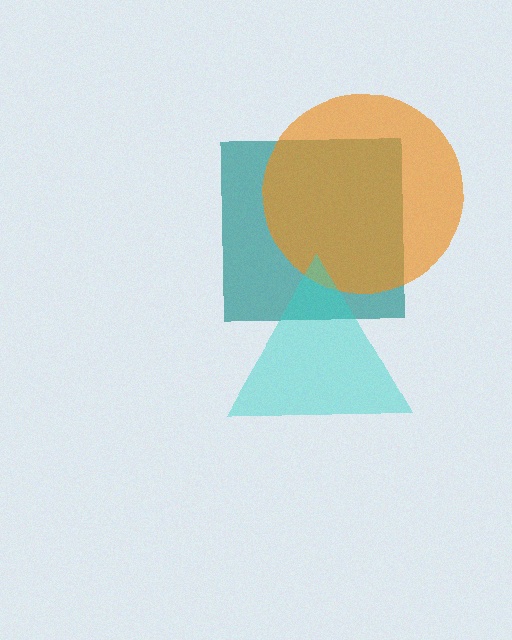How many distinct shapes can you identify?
There are 3 distinct shapes: a teal square, an orange circle, a cyan triangle.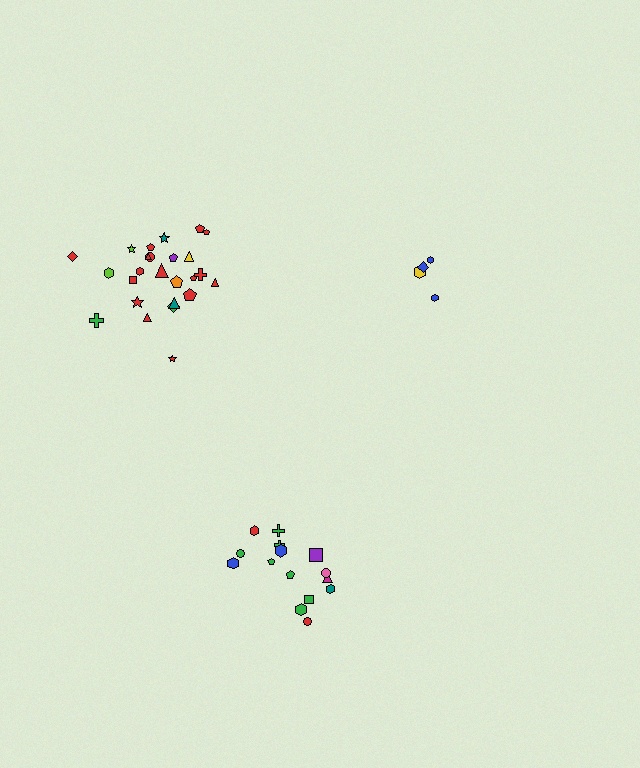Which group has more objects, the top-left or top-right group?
The top-left group.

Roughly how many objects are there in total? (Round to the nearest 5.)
Roughly 45 objects in total.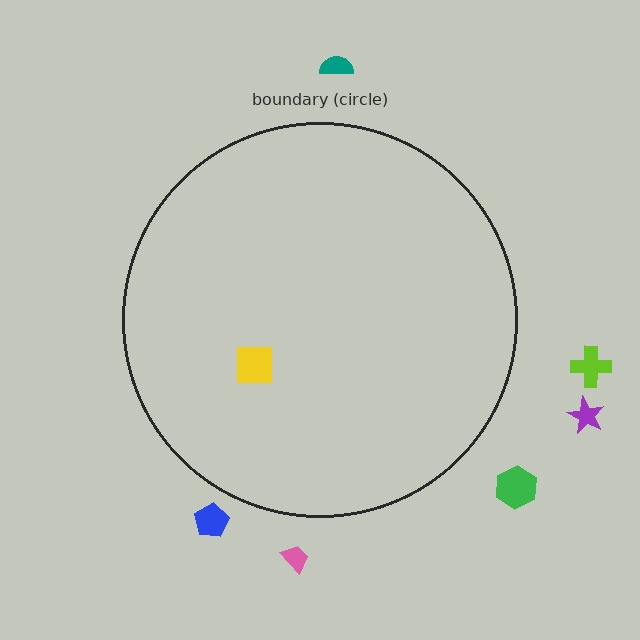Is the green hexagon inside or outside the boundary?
Outside.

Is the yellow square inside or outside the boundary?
Inside.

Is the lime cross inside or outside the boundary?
Outside.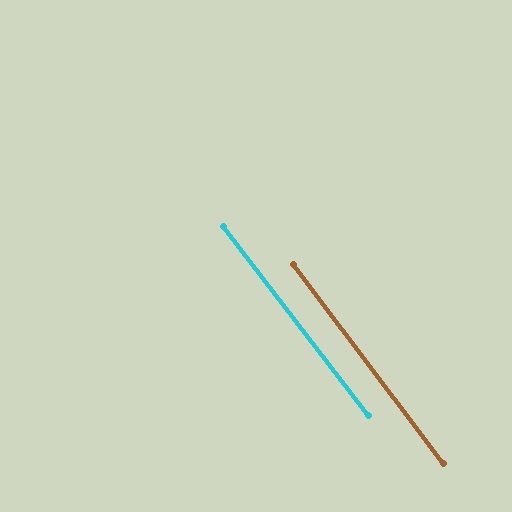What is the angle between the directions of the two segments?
Approximately 1 degree.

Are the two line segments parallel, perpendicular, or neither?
Parallel — their directions differ by only 0.6°.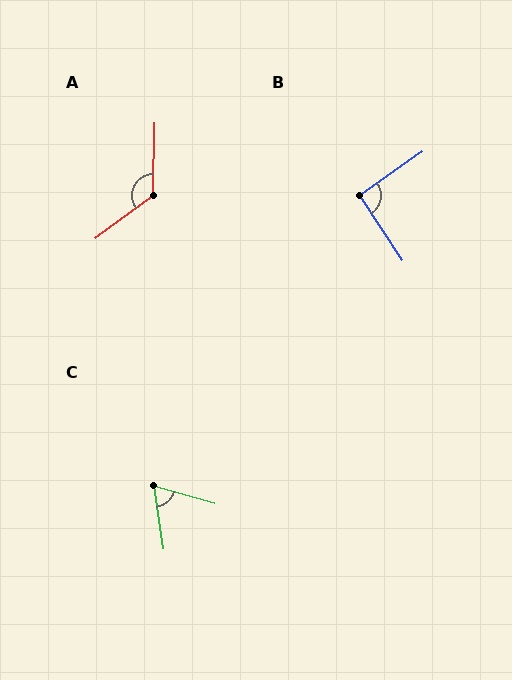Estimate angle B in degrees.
Approximately 92 degrees.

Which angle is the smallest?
C, at approximately 65 degrees.